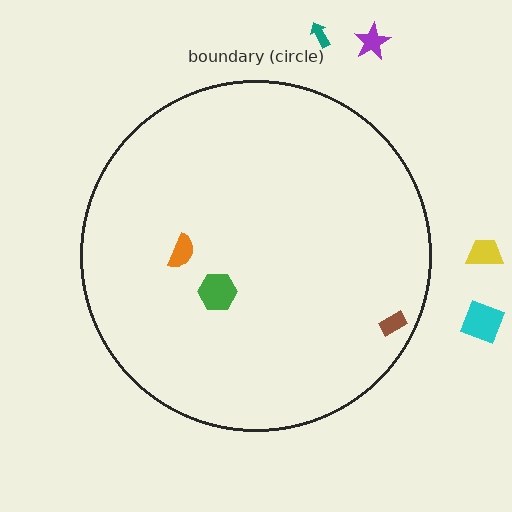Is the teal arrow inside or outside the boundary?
Outside.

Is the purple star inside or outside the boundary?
Outside.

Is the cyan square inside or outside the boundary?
Outside.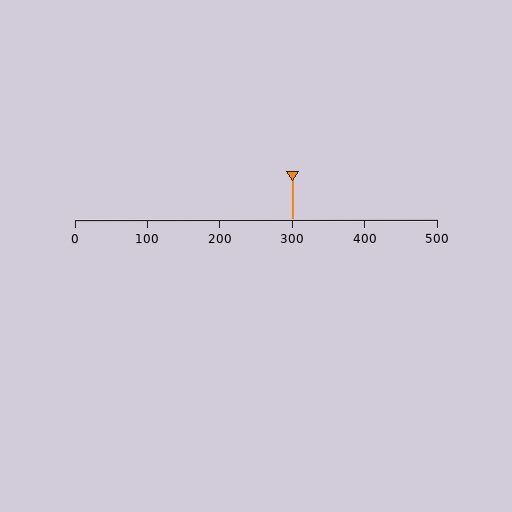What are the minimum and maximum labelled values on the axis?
The axis runs from 0 to 500.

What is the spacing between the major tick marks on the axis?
The major ticks are spaced 100 apart.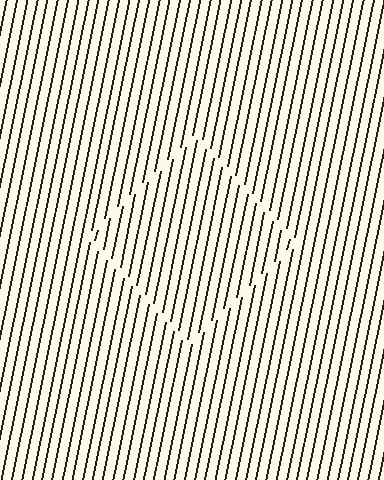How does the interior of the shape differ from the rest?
The interior of the shape contains the same grating, shifted by half a period — the contour is defined by the phase discontinuity where line-ends from the inner and outer gratings abut.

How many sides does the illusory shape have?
4 sides — the line-ends trace a square.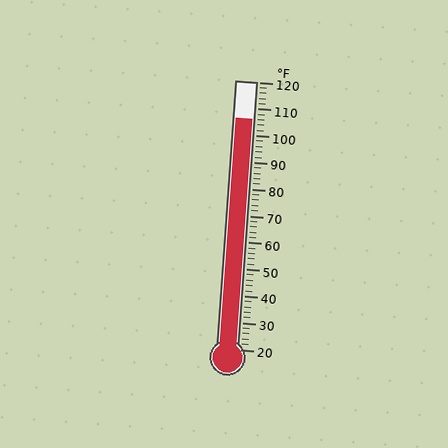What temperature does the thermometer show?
The thermometer shows approximately 106°F.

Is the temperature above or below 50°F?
The temperature is above 50°F.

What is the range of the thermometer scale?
The thermometer scale ranges from 20°F to 120°F.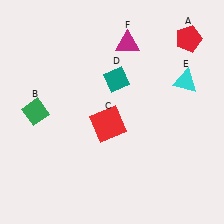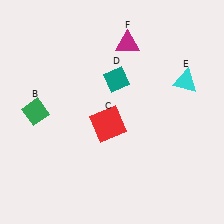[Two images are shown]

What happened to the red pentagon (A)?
The red pentagon (A) was removed in Image 2. It was in the top-right area of Image 1.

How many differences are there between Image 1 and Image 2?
There is 1 difference between the two images.